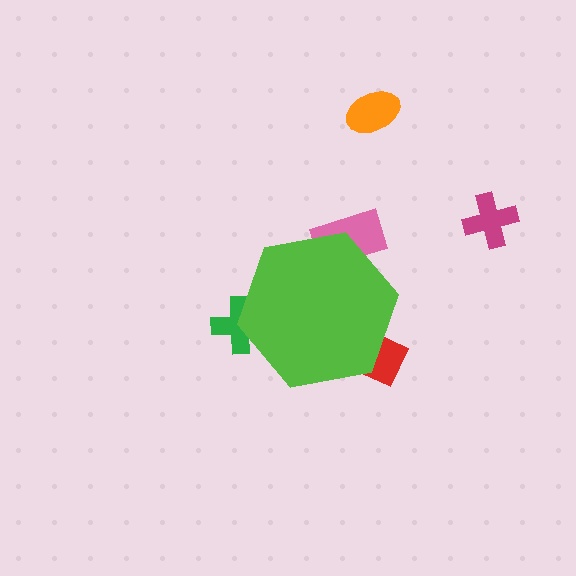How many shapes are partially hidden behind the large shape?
3 shapes are partially hidden.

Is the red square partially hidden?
Yes, the red square is partially hidden behind the lime hexagon.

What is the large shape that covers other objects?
A lime hexagon.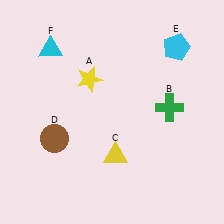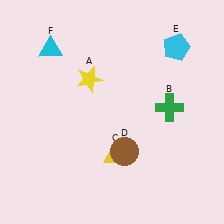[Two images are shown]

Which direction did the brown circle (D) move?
The brown circle (D) moved right.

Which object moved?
The brown circle (D) moved right.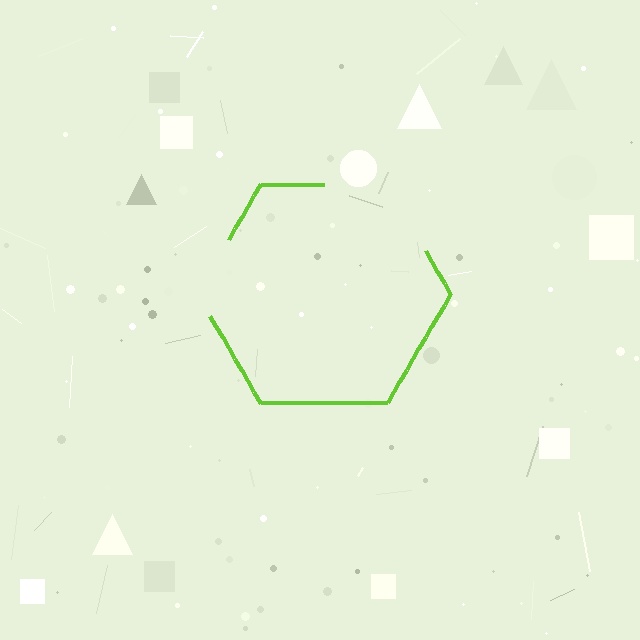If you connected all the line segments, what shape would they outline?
They would outline a hexagon.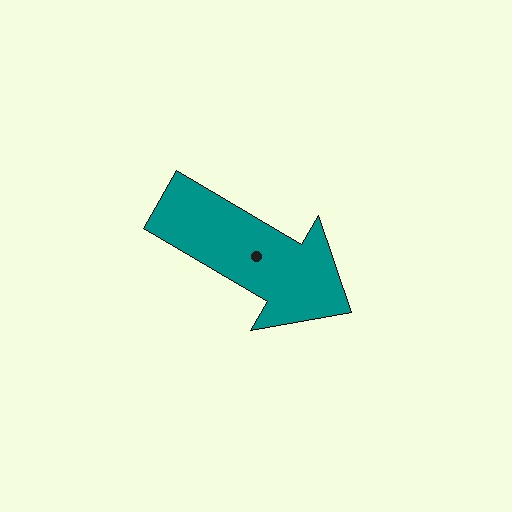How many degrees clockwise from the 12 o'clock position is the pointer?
Approximately 120 degrees.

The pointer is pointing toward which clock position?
Roughly 4 o'clock.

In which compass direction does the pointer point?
Southeast.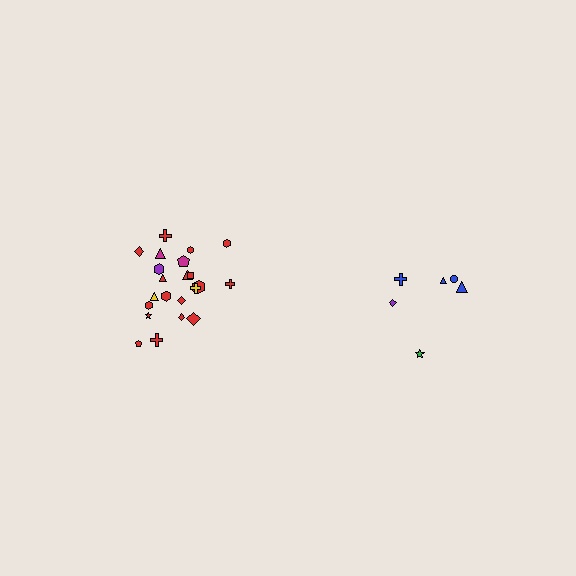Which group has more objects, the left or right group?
The left group.